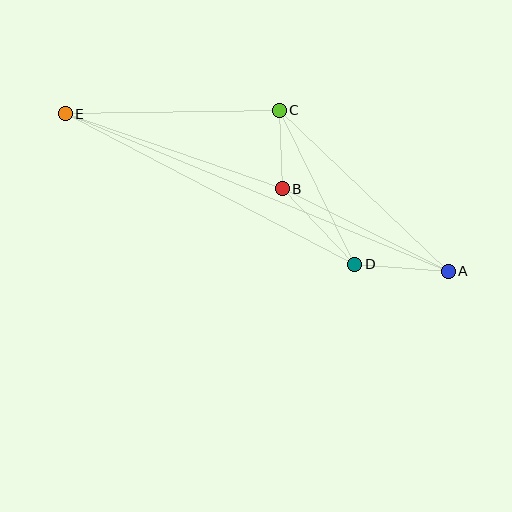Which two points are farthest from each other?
Points A and E are farthest from each other.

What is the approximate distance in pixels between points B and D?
The distance between B and D is approximately 105 pixels.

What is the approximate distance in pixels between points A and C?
The distance between A and C is approximately 233 pixels.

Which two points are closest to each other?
Points B and C are closest to each other.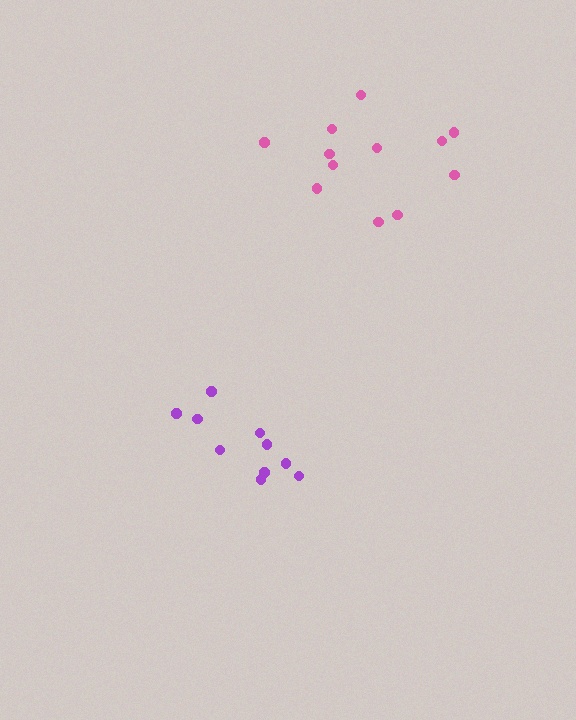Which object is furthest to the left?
The purple cluster is leftmost.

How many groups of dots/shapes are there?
There are 2 groups.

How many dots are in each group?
Group 1: 10 dots, Group 2: 12 dots (22 total).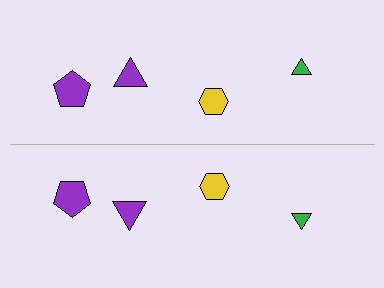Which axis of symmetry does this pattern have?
The pattern has a horizontal axis of symmetry running through the center of the image.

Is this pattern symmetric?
Yes, this pattern has bilateral (reflection) symmetry.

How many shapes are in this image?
There are 8 shapes in this image.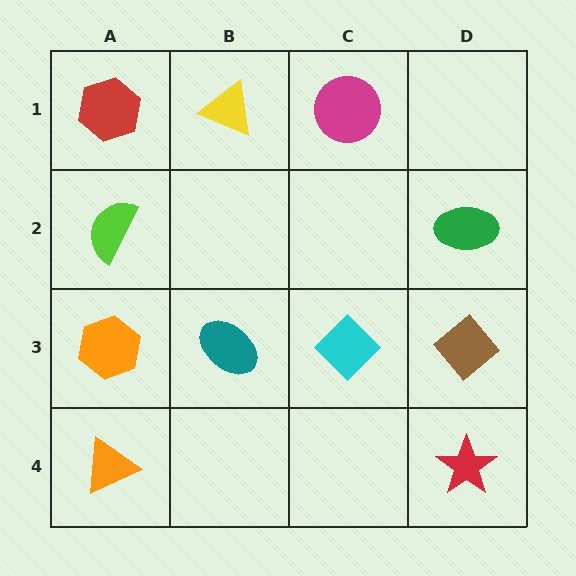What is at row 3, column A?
An orange hexagon.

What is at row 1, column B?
A yellow triangle.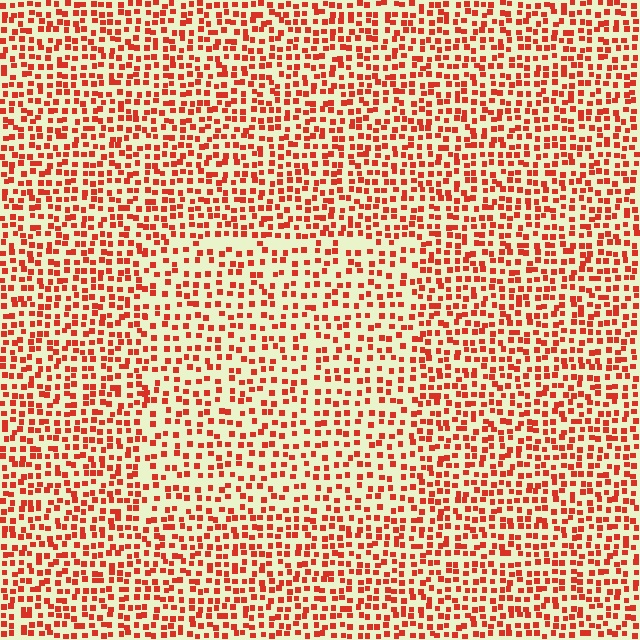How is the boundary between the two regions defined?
The boundary is defined by a change in element density (approximately 1.5x ratio). All elements are the same color, size, and shape.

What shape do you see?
I see a rectangle.